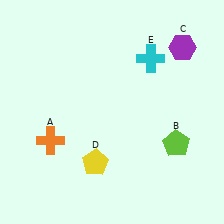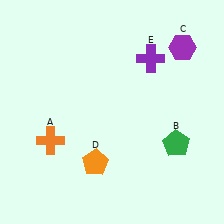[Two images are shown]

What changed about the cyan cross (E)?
In Image 1, E is cyan. In Image 2, it changed to purple.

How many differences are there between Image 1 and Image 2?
There are 3 differences between the two images.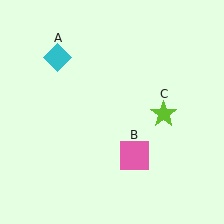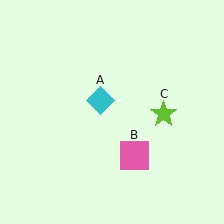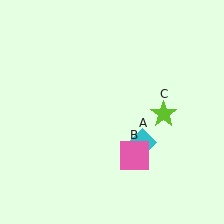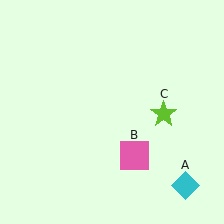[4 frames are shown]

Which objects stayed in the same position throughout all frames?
Pink square (object B) and lime star (object C) remained stationary.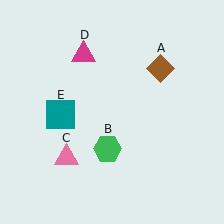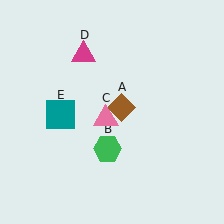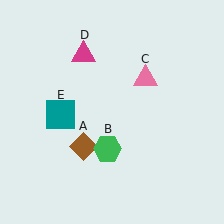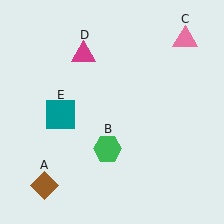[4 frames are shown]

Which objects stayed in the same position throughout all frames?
Green hexagon (object B) and magenta triangle (object D) and teal square (object E) remained stationary.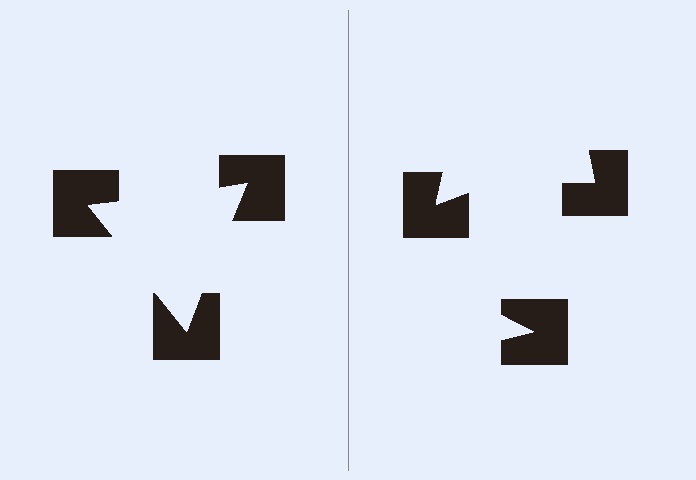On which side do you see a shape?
An illusory triangle appears on the left side. On the right side the wedge cuts are rotated, so no coherent shape forms.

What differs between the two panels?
The notched squares are positioned identically on both sides; only the wedge orientations differ. On the left they align to a triangle; on the right they are misaligned.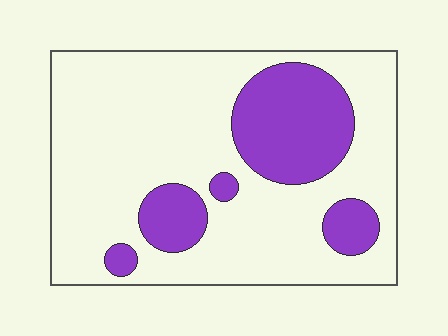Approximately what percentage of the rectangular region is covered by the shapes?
Approximately 25%.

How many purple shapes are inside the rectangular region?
5.